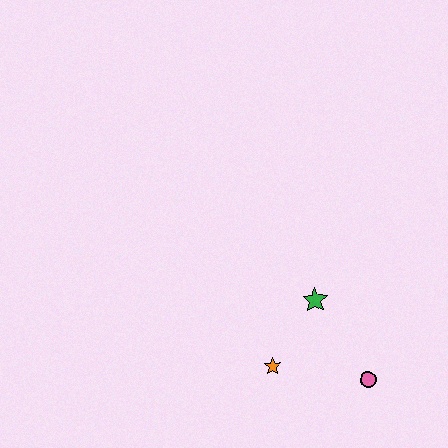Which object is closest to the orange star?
The green star is closest to the orange star.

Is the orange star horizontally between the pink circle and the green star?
No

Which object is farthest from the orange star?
The pink circle is farthest from the orange star.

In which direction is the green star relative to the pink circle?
The green star is above the pink circle.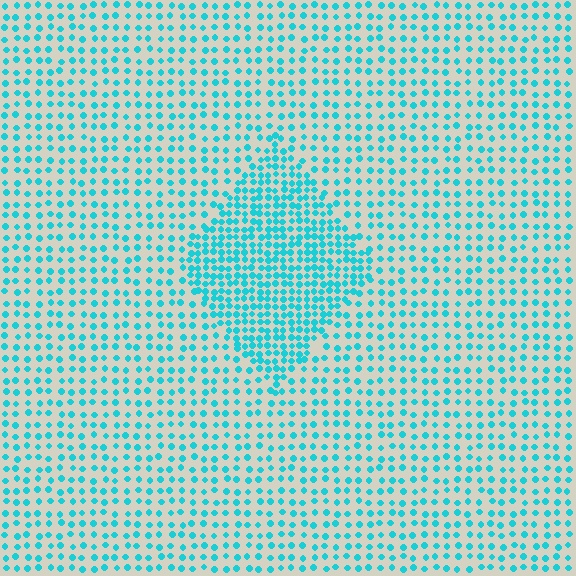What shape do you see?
I see a diamond.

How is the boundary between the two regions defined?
The boundary is defined by a change in element density (approximately 2.0x ratio). All elements are the same color, size, and shape.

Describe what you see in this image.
The image contains small cyan elements arranged at two different densities. A diamond-shaped region is visible where the elements are more densely packed than the surrounding area.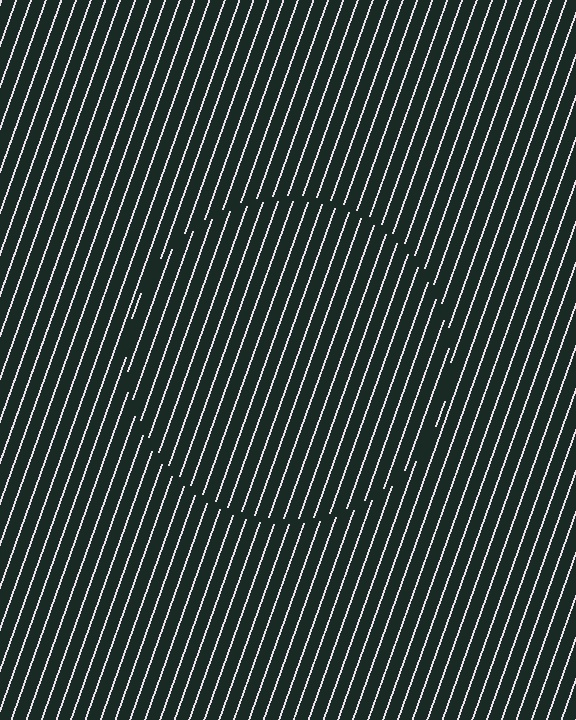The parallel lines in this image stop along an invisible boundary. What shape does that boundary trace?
An illusory circle. The interior of the shape contains the same grating, shifted by half a period — the contour is defined by the phase discontinuity where line-ends from the inner and outer gratings abut.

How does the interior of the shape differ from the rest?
The interior of the shape contains the same grating, shifted by half a period — the contour is defined by the phase discontinuity where line-ends from the inner and outer gratings abut.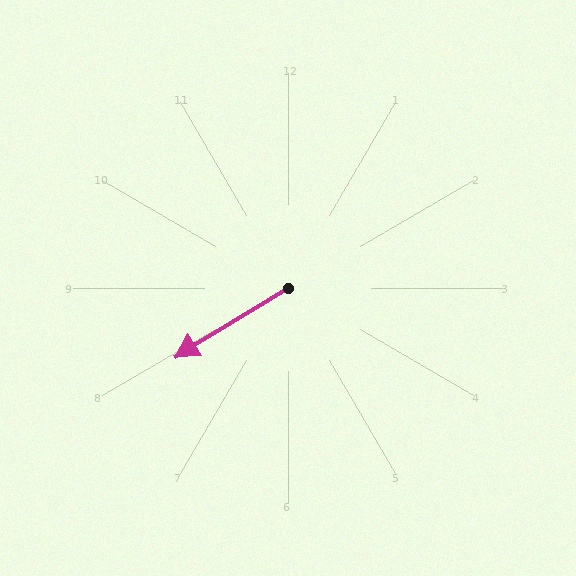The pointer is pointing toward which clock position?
Roughly 8 o'clock.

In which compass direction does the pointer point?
Southwest.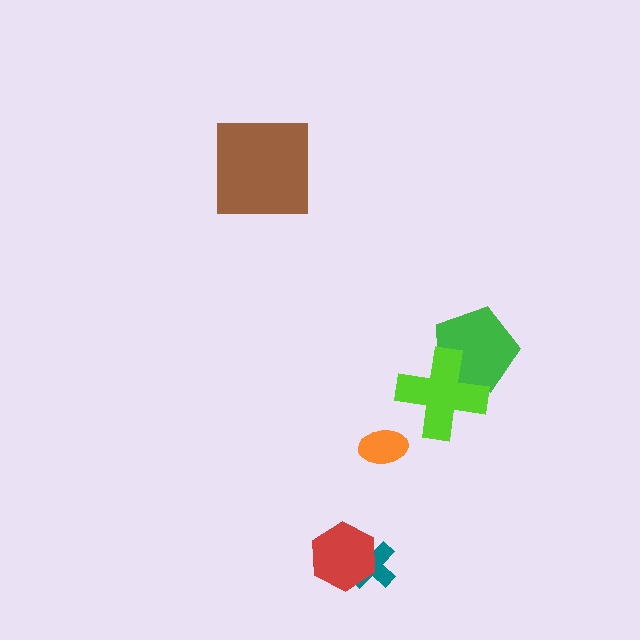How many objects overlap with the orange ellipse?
0 objects overlap with the orange ellipse.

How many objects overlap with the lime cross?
1 object overlaps with the lime cross.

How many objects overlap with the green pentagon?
1 object overlaps with the green pentagon.